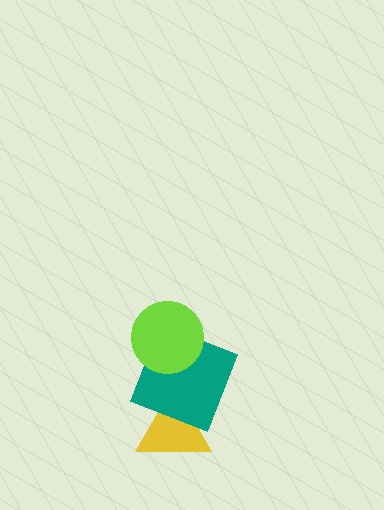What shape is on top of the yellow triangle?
The teal square is on top of the yellow triangle.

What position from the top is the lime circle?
The lime circle is 1st from the top.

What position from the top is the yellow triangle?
The yellow triangle is 3rd from the top.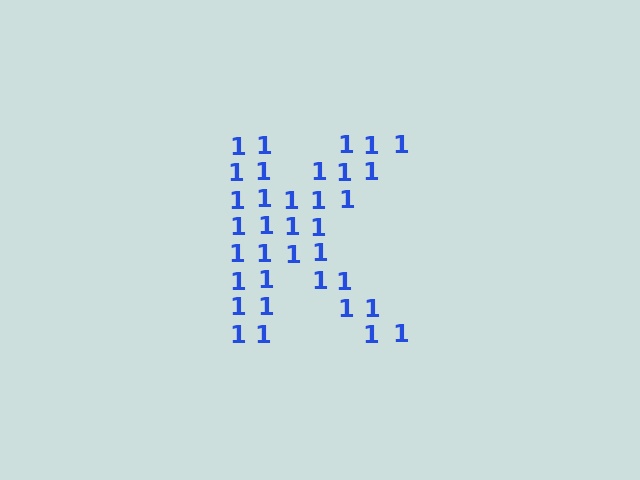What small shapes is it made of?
It is made of small digit 1's.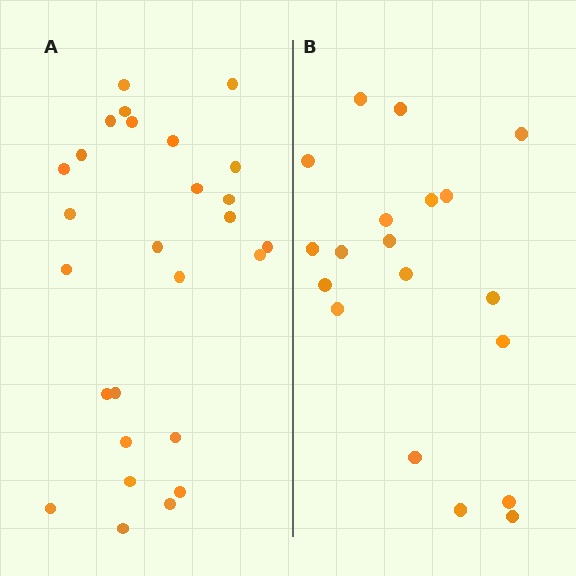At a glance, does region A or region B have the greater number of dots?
Region A (the left region) has more dots.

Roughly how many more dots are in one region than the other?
Region A has roughly 8 or so more dots than region B.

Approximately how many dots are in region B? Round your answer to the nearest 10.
About 20 dots. (The exact count is 19, which rounds to 20.)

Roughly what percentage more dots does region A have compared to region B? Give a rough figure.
About 40% more.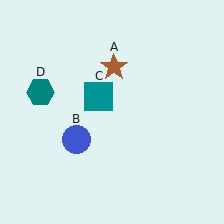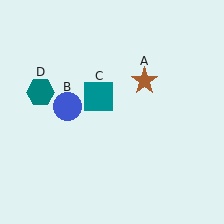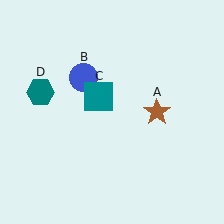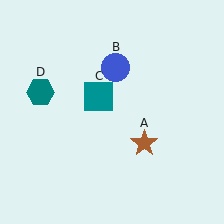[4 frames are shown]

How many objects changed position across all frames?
2 objects changed position: brown star (object A), blue circle (object B).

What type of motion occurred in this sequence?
The brown star (object A), blue circle (object B) rotated clockwise around the center of the scene.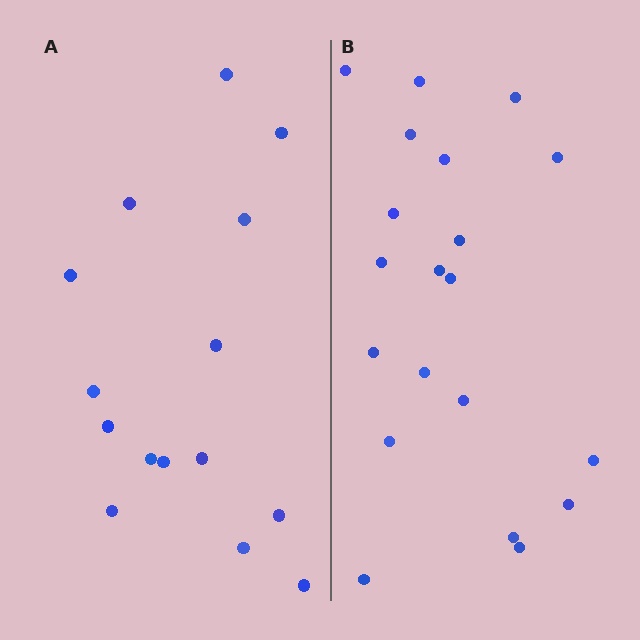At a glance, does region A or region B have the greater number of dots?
Region B (the right region) has more dots.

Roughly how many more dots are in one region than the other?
Region B has about 5 more dots than region A.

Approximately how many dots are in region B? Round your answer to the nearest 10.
About 20 dots.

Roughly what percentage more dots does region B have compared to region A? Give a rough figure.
About 35% more.